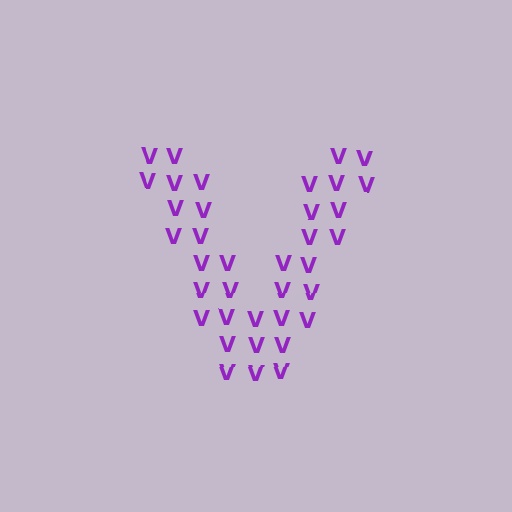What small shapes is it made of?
It is made of small letter V's.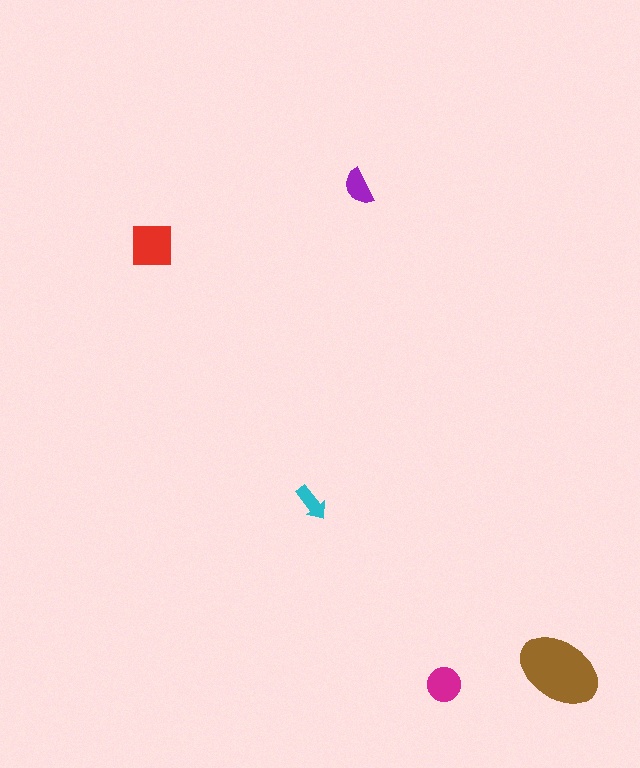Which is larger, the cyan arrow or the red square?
The red square.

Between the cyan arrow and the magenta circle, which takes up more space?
The magenta circle.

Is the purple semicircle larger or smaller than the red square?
Smaller.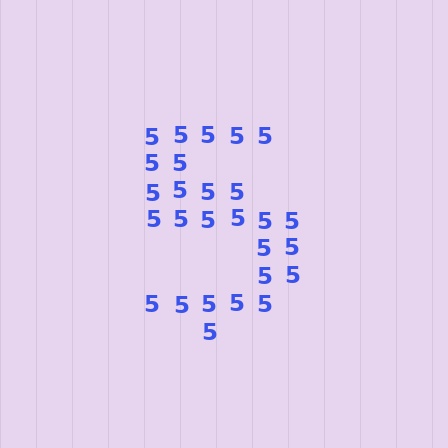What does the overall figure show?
The overall figure shows the digit 5.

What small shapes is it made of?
It is made of small digit 5's.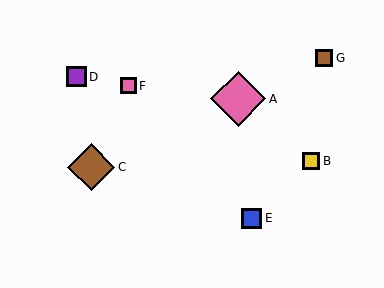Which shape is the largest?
The pink diamond (labeled A) is the largest.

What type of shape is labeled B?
Shape B is a yellow square.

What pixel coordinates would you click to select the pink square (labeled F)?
Click at (128, 86) to select the pink square F.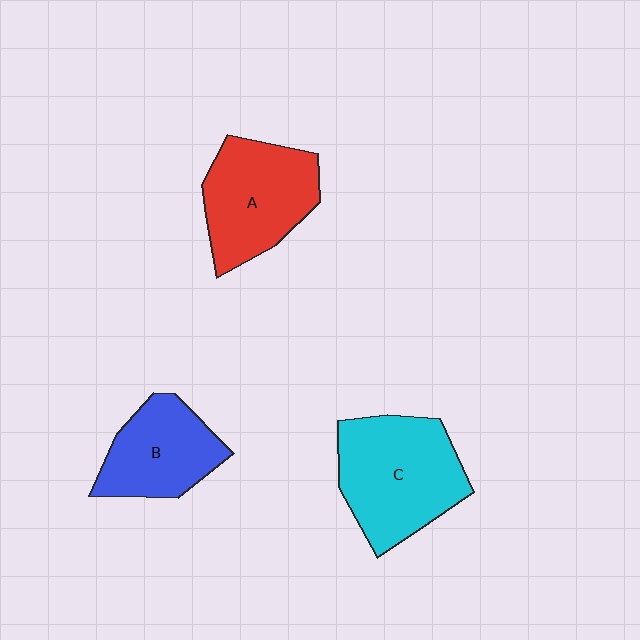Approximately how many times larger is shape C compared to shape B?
Approximately 1.4 times.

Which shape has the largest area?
Shape C (cyan).